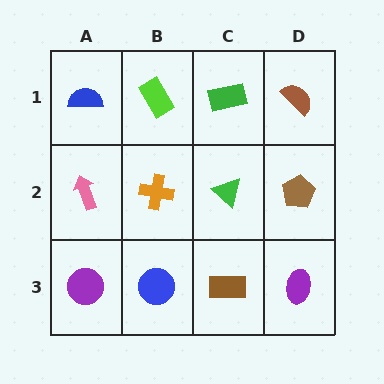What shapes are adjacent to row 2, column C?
A green rectangle (row 1, column C), a brown rectangle (row 3, column C), an orange cross (row 2, column B), a brown pentagon (row 2, column D).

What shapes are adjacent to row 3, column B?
An orange cross (row 2, column B), a purple circle (row 3, column A), a brown rectangle (row 3, column C).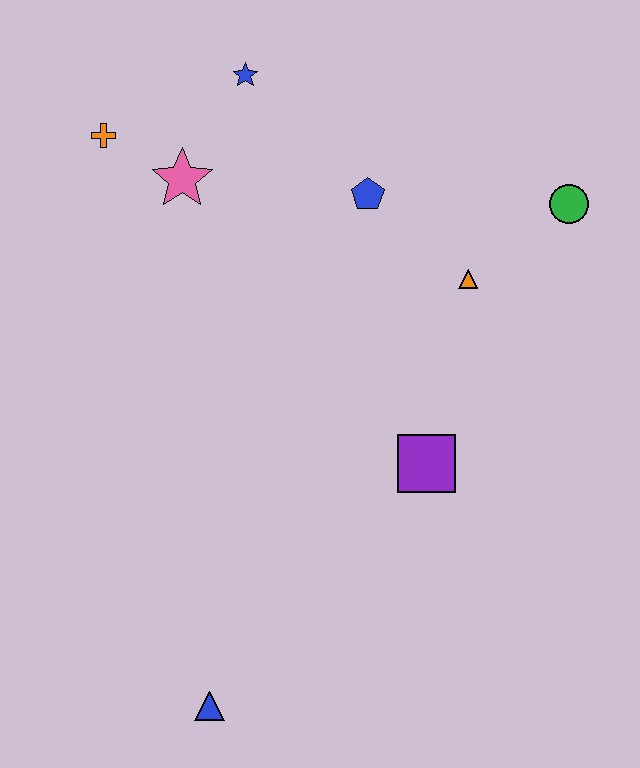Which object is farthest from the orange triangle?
The blue triangle is farthest from the orange triangle.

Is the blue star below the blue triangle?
No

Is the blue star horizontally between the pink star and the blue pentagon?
Yes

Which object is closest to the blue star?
The pink star is closest to the blue star.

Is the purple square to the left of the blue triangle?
No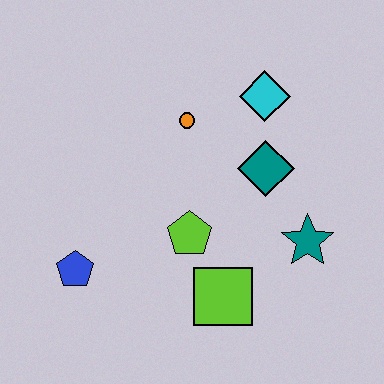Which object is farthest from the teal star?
The blue pentagon is farthest from the teal star.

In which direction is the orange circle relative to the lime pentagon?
The orange circle is above the lime pentagon.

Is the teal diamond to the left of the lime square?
No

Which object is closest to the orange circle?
The cyan diamond is closest to the orange circle.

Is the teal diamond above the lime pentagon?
Yes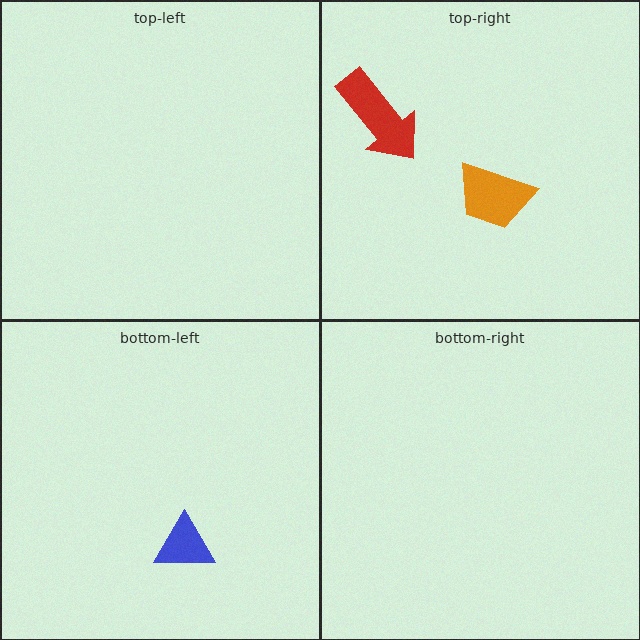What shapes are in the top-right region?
The red arrow, the orange trapezoid.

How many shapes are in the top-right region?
2.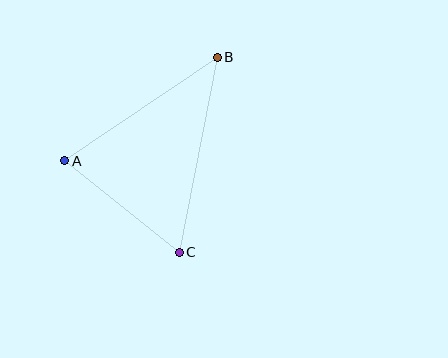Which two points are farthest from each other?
Points B and C are farthest from each other.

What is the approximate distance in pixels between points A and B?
The distance between A and B is approximately 185 pixels.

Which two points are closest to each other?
Points A and C are closest to each other.